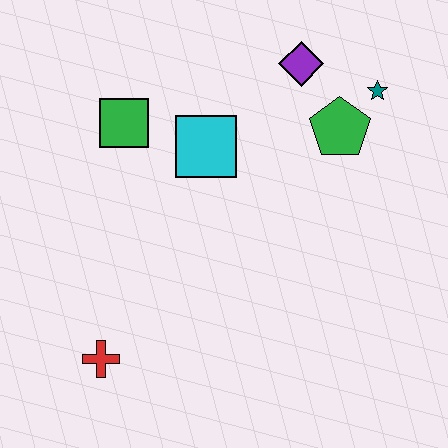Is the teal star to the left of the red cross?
No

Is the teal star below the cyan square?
No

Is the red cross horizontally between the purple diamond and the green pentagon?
No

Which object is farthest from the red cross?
The teal star is farthest from the red cross.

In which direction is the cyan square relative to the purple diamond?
The cyan square is to the left of the purple diamond.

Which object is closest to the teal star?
The green pentagon is closest to the teal star.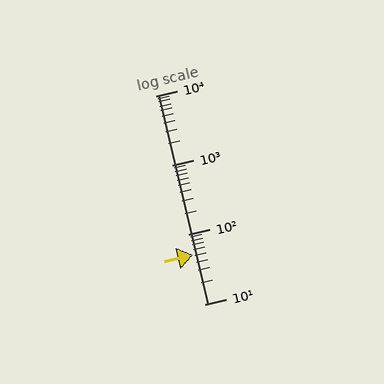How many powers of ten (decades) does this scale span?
The scale spans 3 decades, from 10 to 10000.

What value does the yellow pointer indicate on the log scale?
The pointer indicates approximately 51.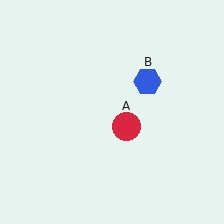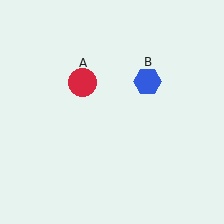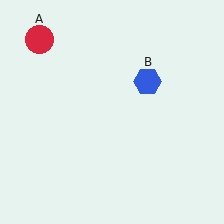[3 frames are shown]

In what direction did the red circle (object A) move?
The red circle (object A) moved up and to the left.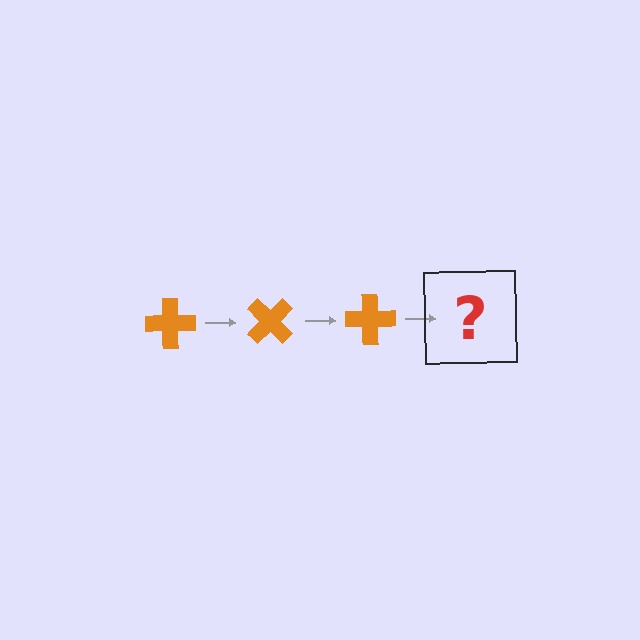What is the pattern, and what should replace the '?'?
The pattern is that the cross rotates 45 degrees each step. The '?' should be an orange cross rotated 135 degrees.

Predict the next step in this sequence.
The next step is an orange cross rotated 135 degrees.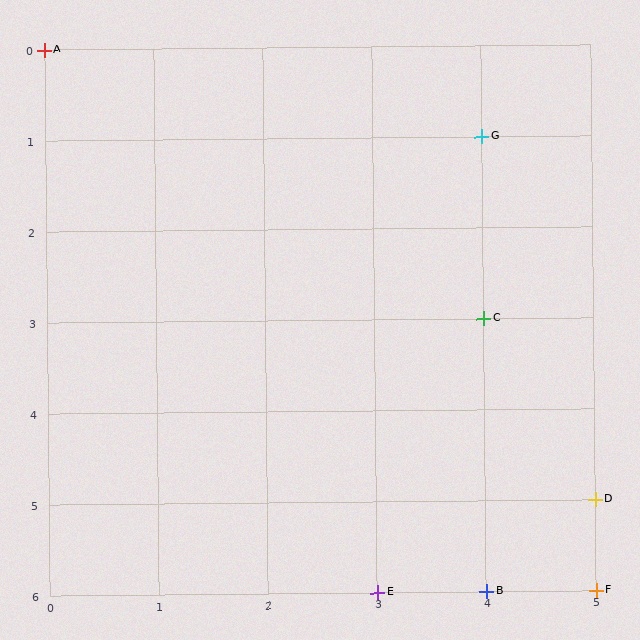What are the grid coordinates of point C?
Point C is at grid coordinates (4, 3).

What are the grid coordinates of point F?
Point F is at grid coordinates (5, 6).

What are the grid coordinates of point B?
Point B is at grid coordinates (4, 6).